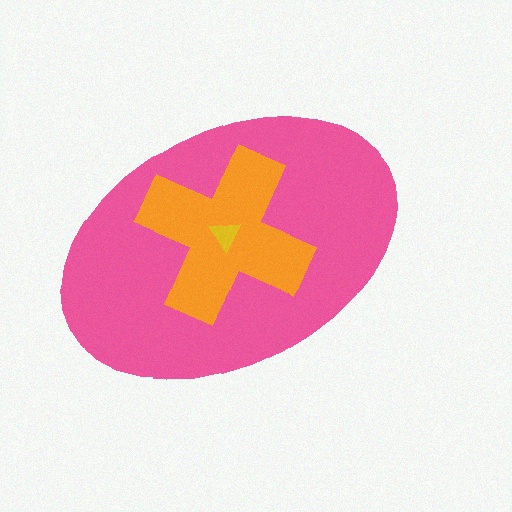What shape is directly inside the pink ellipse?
The orange cross.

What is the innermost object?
The yellow triangle.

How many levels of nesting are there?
3.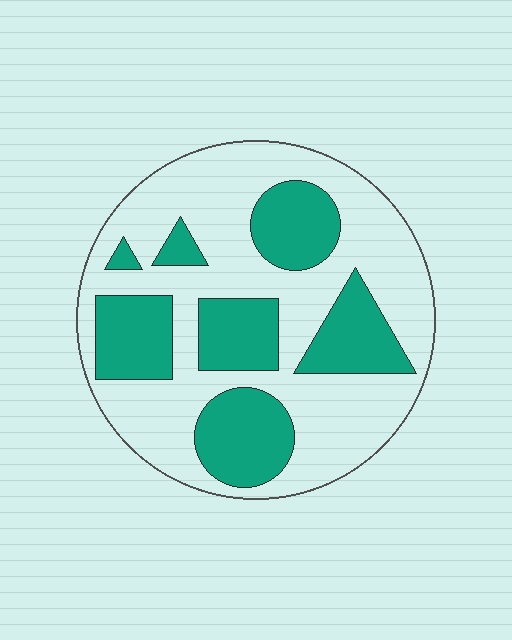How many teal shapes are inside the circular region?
7.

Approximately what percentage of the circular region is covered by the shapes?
Approximately 35%.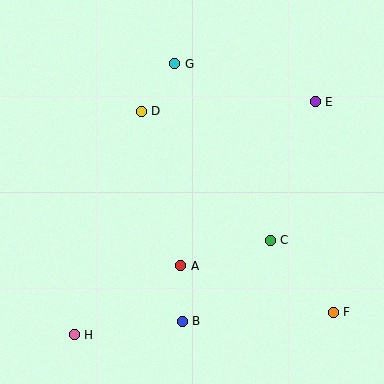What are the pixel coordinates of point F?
Point F is at (333, 312).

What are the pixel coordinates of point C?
Point C is at (270, 240).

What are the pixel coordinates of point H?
Point H is at (74, 335).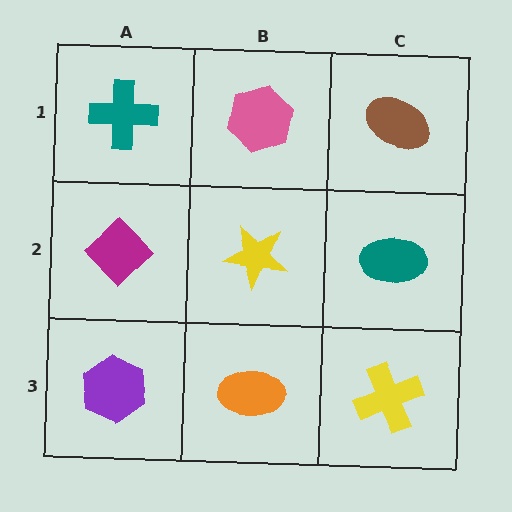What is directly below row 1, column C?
A teal ellipse.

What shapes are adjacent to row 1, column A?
A magenta diamond (row 2, column A), a pink hexagon (row 1, column B).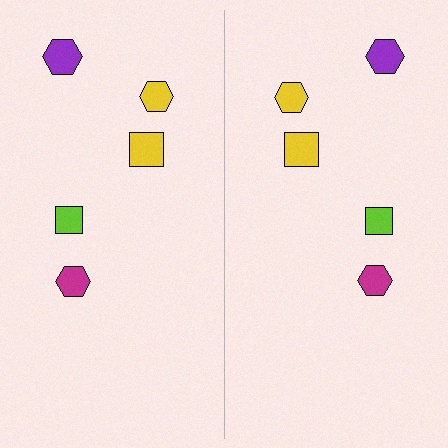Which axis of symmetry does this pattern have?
The pattern has a vertical axis of symmetry running through the center of the image.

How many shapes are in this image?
There are 10 shapes in this image.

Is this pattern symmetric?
Yes, this pattern has bilateral (reflection) symmetry.